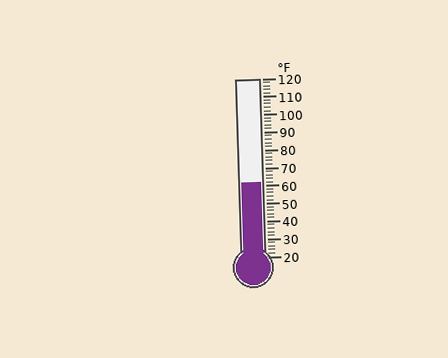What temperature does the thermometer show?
The thermometer shows approximately 62°F.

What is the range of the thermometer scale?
The thermometer scale ranges from 20°F to 120°F.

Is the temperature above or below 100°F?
The temperature is below 100°F.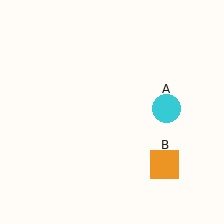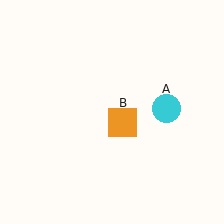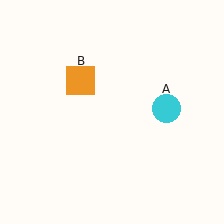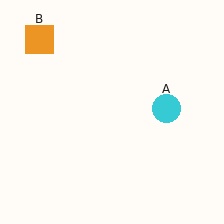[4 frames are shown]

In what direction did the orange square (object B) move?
The orange square (object B) moved up and to the left.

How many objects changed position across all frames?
1 object changed position: orange square (object B).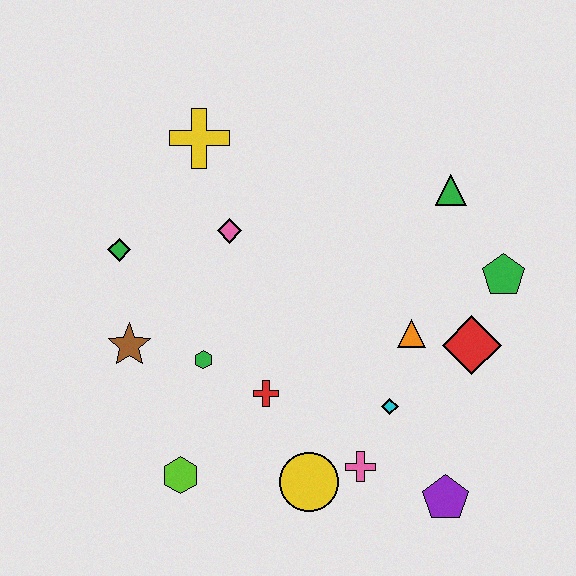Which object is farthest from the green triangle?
The lime hexagon is farthest from the green triangle.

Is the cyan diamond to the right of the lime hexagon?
Yes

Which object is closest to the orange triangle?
The red diamond is closest to the orange triangle.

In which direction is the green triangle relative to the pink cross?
The green triangle is above the pink cross.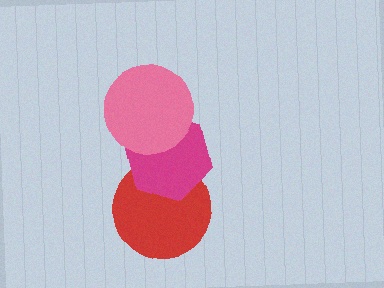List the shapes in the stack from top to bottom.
From top to bottom: the pink circle, the magenta hexagon, the red circle.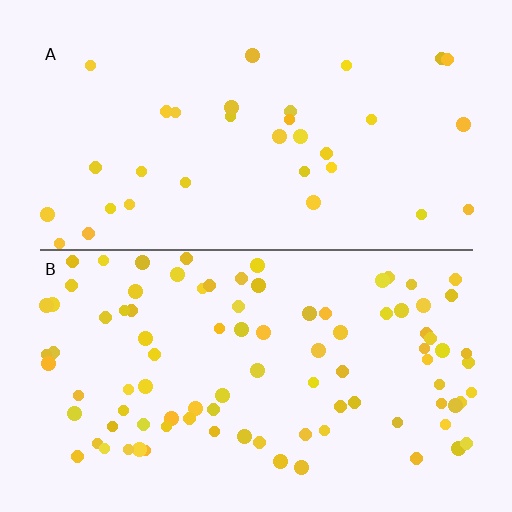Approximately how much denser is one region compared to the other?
Approximately 2.8× — region B over region A.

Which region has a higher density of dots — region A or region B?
B (the bottom).